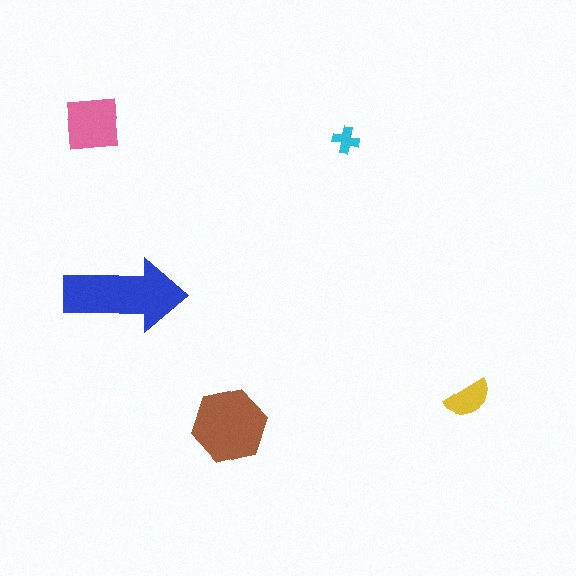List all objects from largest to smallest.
The blue arrow, the brown hexagon, the pink square, the yellow semicircle, the cyan cross.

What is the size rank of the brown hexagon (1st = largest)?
2nd.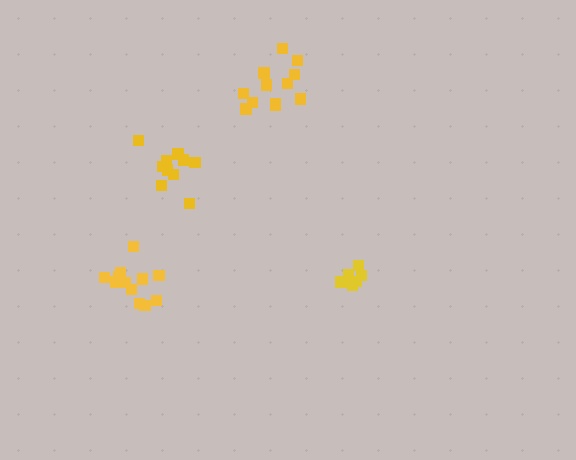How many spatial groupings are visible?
There are 4 spatial groupings.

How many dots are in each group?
Group 1: 12 dots, Group 2: 10 dots, Group 3: 12 dots, Group 4: 6 dots (40 total).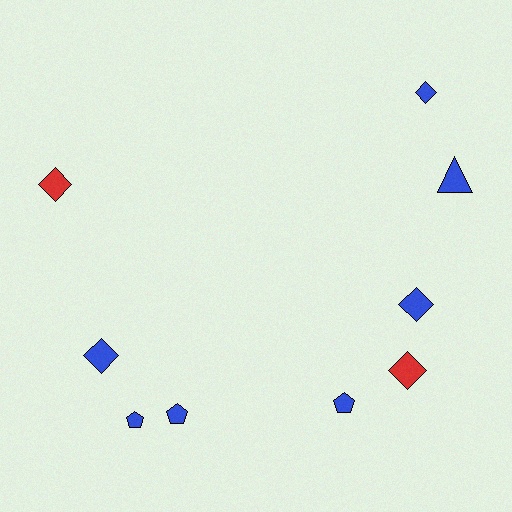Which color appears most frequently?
Blue, with 7 objects.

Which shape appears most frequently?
Diamond, with 5 objects.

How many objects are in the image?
There are 9 objects.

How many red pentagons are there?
There are no red pentagons.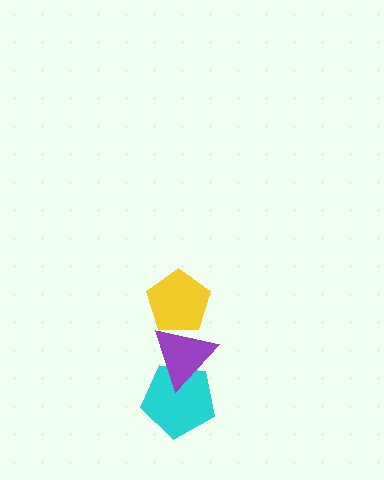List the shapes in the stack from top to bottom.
From top to bottom: the yellow pentagon, the purple triangle, the cyan pentagon.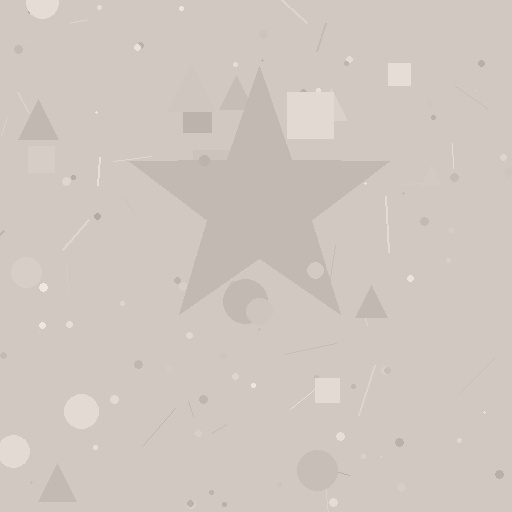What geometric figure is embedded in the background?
A star is embedded in the background.